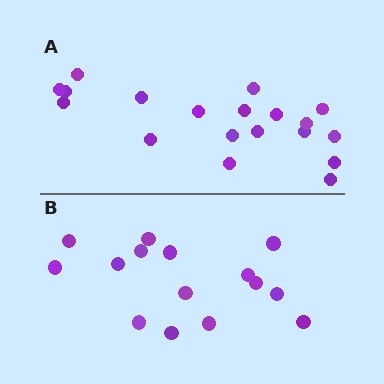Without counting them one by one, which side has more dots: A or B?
Region A (the top region) has more dots.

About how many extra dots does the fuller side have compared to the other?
Region A has about 4 more dots than region B.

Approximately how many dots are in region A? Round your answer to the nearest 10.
About 20 dots. (The exact count is 19, which rounds to 20.)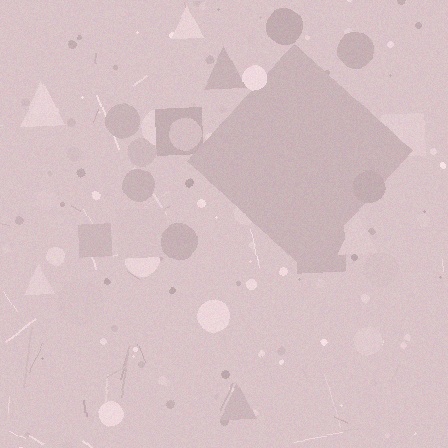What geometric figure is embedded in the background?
A diamond is embedded in the background.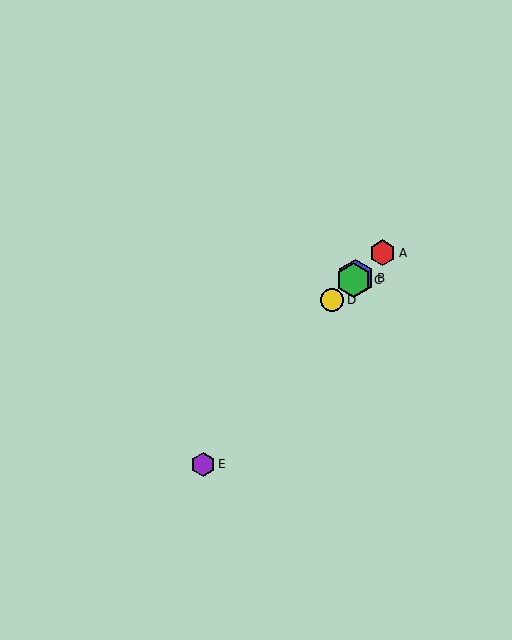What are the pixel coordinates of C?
Object C is at (354, 280).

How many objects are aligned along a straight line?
4 objects (A, B, C, D) are aligned along a straight line.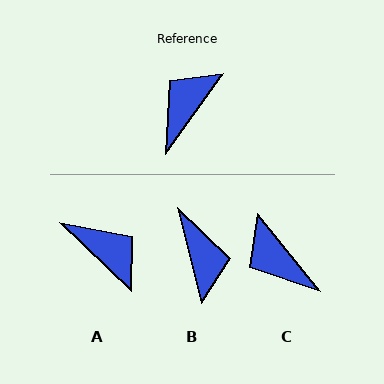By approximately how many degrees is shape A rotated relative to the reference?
Approximately 98 degrees clockwise.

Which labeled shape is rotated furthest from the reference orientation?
B, about 131 degrees away.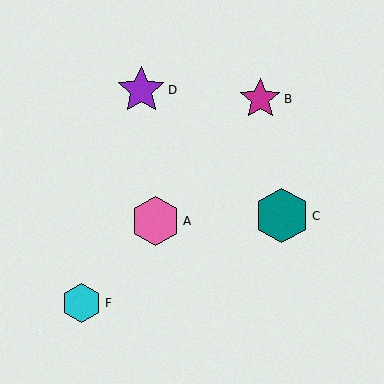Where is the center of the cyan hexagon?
The center of the cyan hexagon is at (82, 303).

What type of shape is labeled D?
Shape D is a purple star.